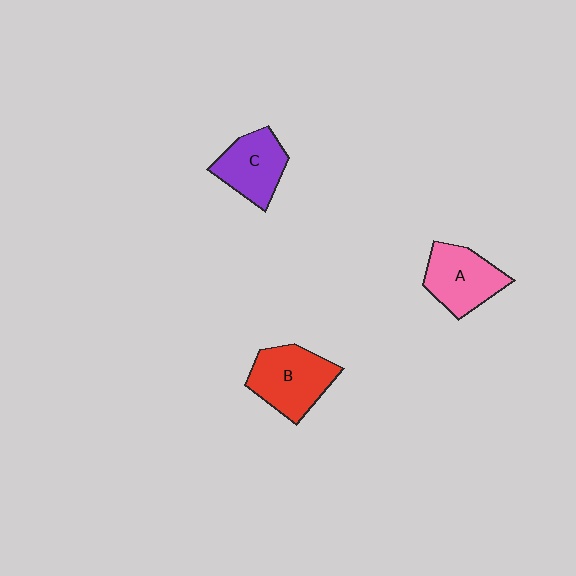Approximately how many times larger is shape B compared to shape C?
Approximately 1.2 times.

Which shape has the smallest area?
Shape C (purple).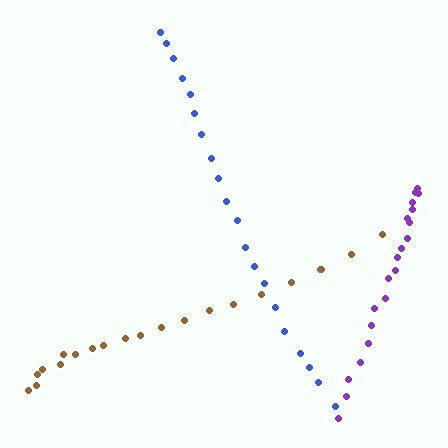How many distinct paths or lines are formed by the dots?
There are 3 distinct paths.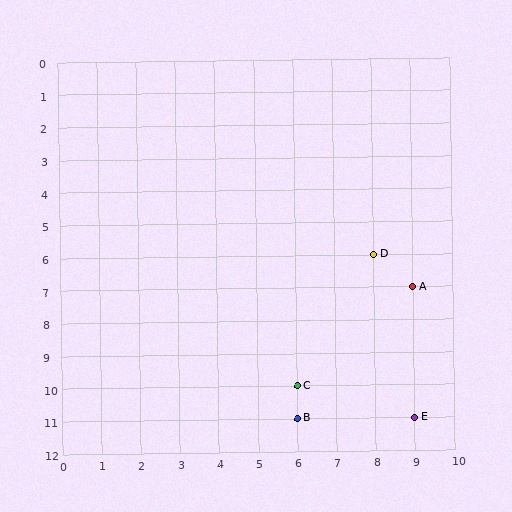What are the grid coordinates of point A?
Point A is at grid coordinates (9, 7).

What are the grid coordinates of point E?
Point E is at grid coordinates (9, 11).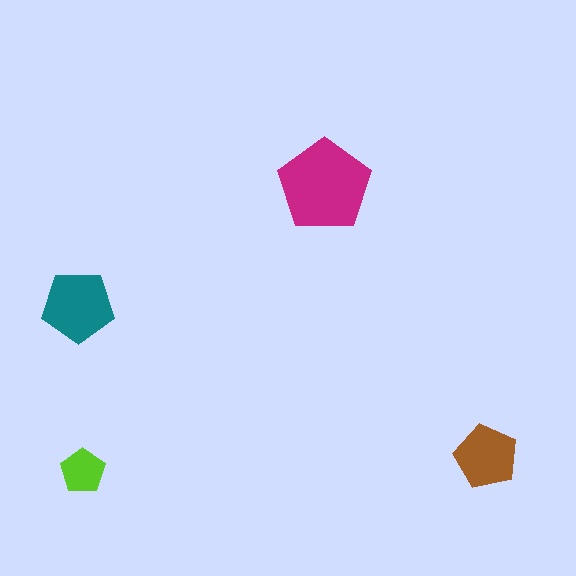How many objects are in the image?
There are 4 objects in the image.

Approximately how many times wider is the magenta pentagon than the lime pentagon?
About 2 times wider.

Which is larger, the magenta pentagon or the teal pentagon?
The magenta one.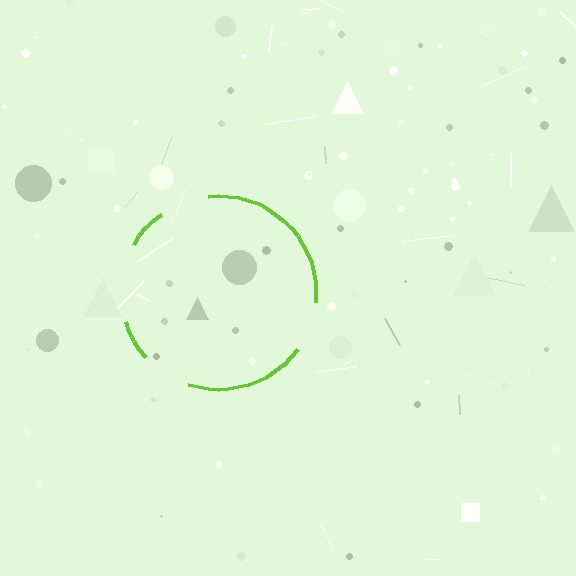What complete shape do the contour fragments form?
The contour fragments form a circle.